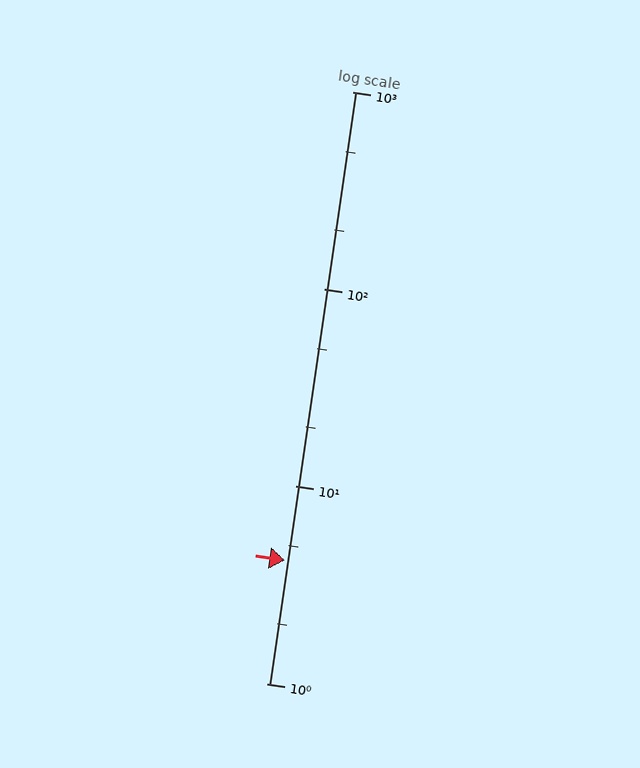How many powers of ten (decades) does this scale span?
The scale spans 3 decades, from 1 to 1000.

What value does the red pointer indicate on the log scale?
The pointer indicates approximately 4.2.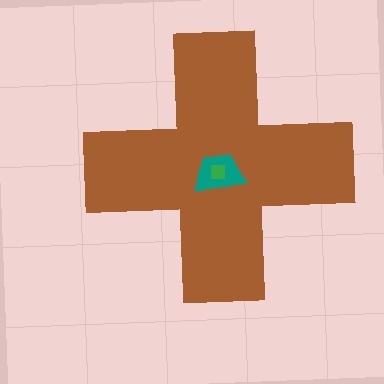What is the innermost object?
The green square.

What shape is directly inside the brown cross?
The teal trapezoid.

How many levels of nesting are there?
3.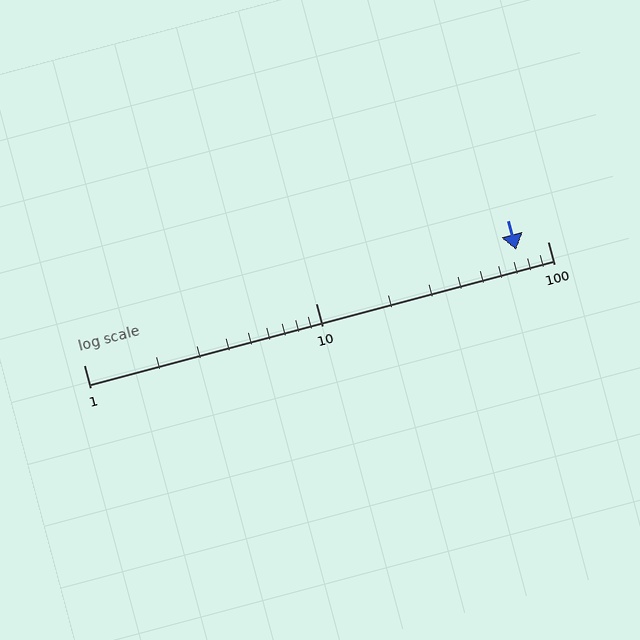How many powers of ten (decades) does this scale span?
The scale spans 2 decades, from 1 to 100.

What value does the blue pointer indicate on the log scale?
The pointer indicates approximately 73.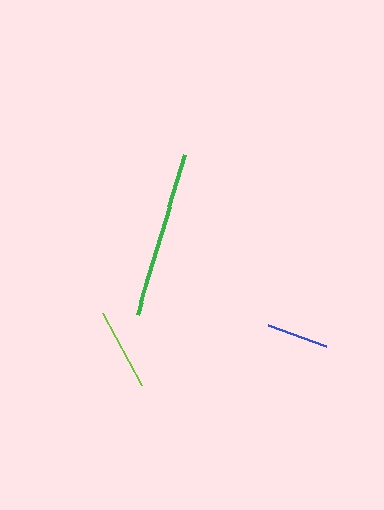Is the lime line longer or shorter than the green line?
The green line is longer than the lime line.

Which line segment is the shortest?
The blue line is the shortest at approximately 61 pixels.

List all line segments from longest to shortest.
From longest to shortest: green, lime, blue.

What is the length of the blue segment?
The blue segment is approximately 61 pixels long.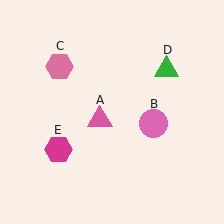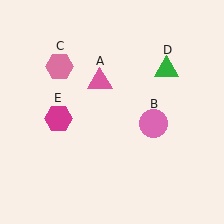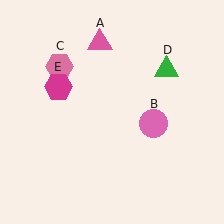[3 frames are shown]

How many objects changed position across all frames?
2 objects changed position: pink triangle (object A), magenta hexagon (object E).